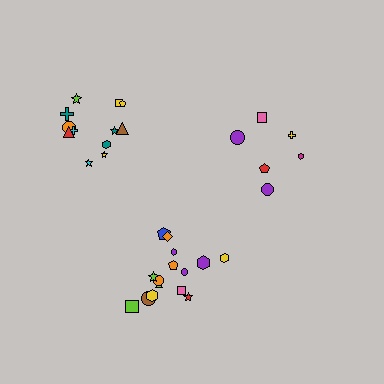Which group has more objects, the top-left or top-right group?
The top-left group.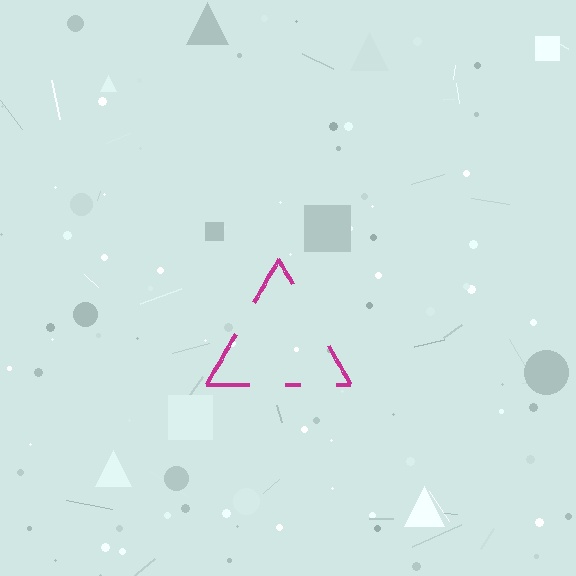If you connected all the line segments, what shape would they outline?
They would outline a triangle.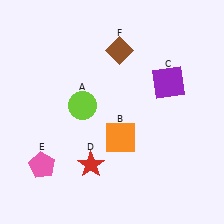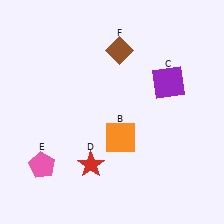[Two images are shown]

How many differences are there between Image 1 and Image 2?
There is 1 difference between the two images.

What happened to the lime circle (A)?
The lime circle (A) was removed in Image 2. It was in the top-left area of Image 1.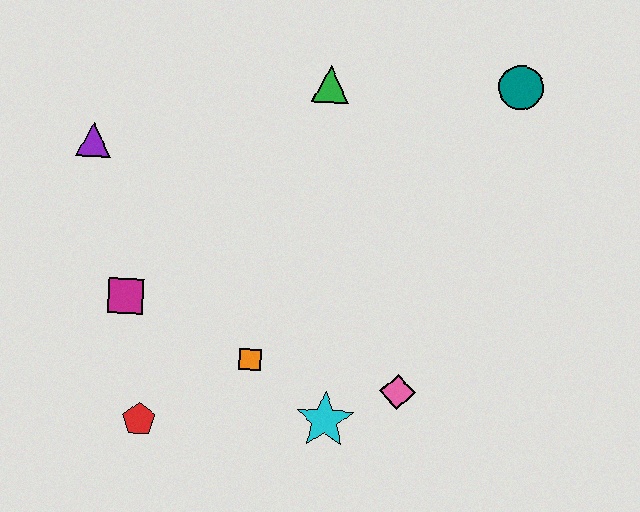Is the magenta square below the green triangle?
Yes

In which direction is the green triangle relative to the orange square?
The green triangle is above the orange square.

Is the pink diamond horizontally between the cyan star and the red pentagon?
No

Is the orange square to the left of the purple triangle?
No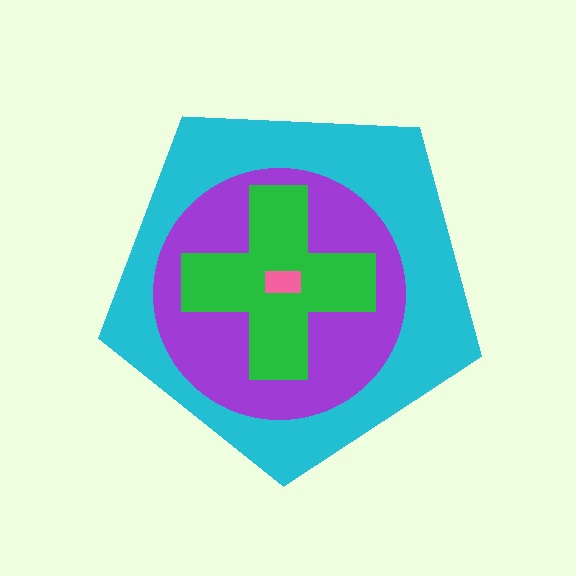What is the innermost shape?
The pink rectangle.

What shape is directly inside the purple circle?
The green cross.